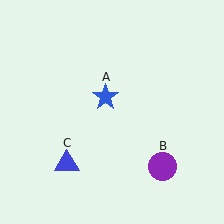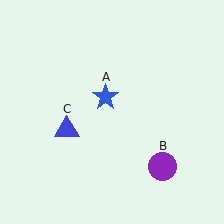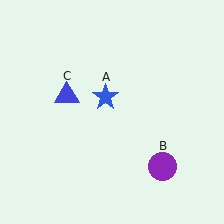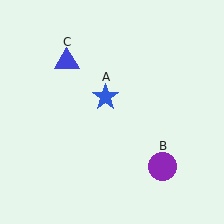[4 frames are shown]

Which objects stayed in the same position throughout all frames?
Blue star (object A) and purple circle (object B) remained stationary.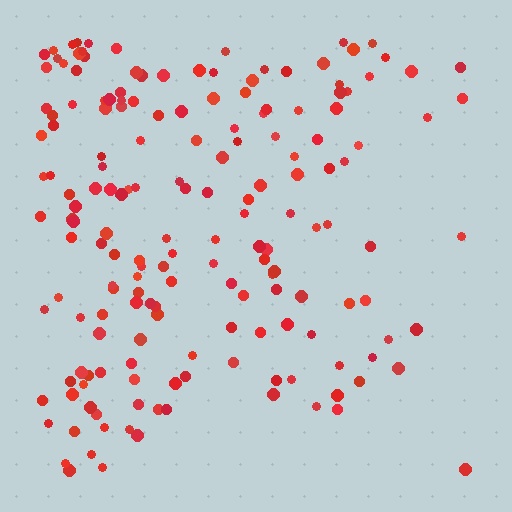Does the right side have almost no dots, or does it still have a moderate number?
Still a moderate number, just noticeably fewer than the left.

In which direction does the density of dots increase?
From right to left, with the left side densest.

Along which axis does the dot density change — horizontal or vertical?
Horizontal.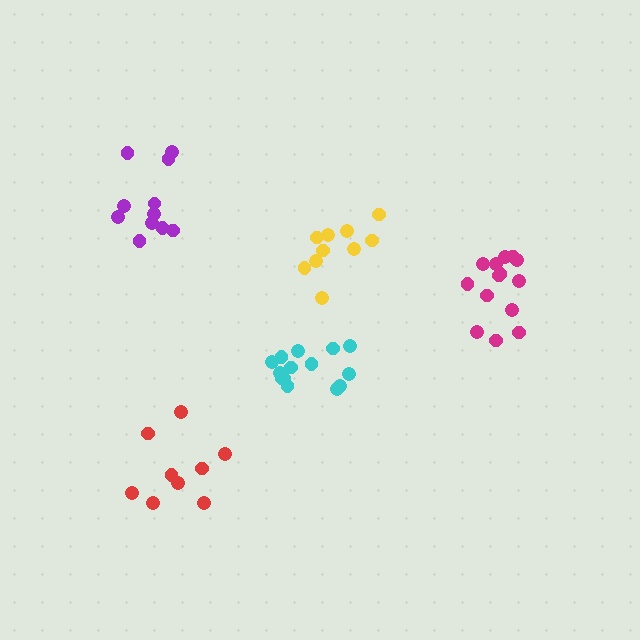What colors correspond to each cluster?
The clusters are colored: cyan, red, magenta, purple, yellow.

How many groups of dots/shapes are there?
There are 5 groups.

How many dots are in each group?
Group 1: 14 dots, Group 2: 9 dots, Group 3: 14 dots, Group 4: 11 dots, Group 5: 10 dots (58 total).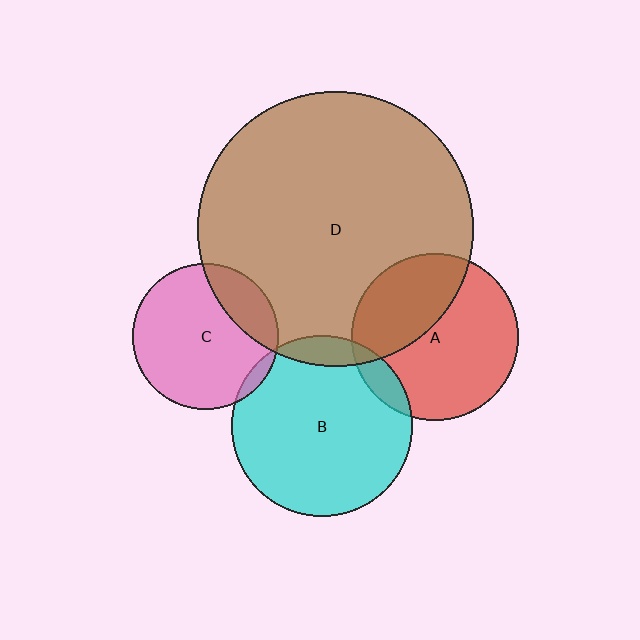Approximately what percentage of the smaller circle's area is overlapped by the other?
Approximately 5%.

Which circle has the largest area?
Circle D (brown).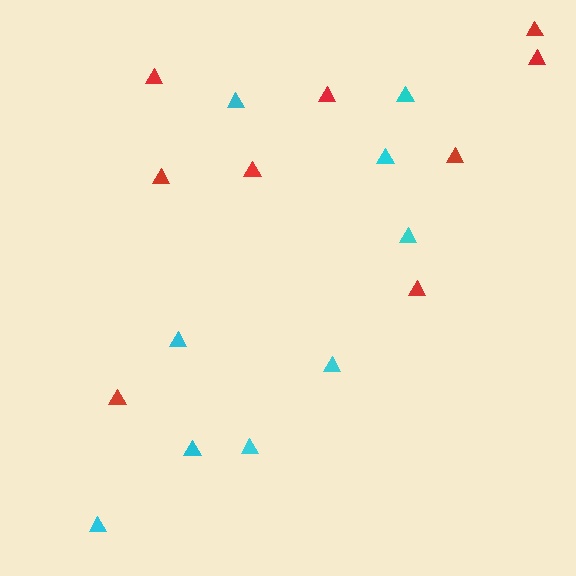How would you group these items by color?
There are 2 groups: one group of cyan triangles (9) and one group of red triangles (9).